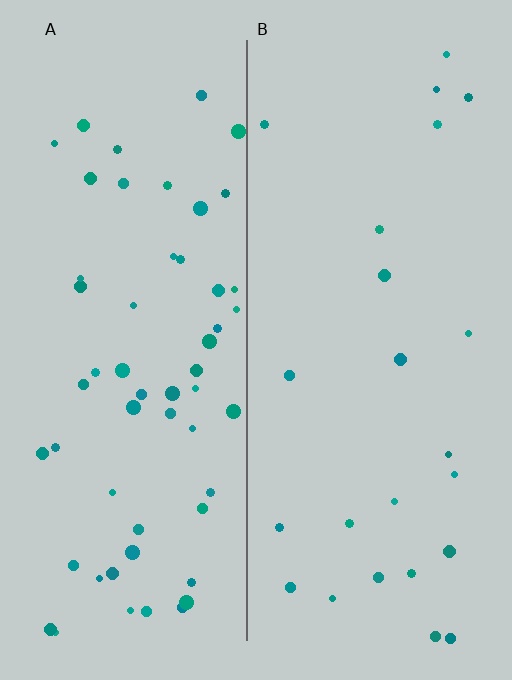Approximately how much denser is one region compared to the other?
Approximately 2.4× — region A over region B.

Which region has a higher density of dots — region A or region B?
A (the left).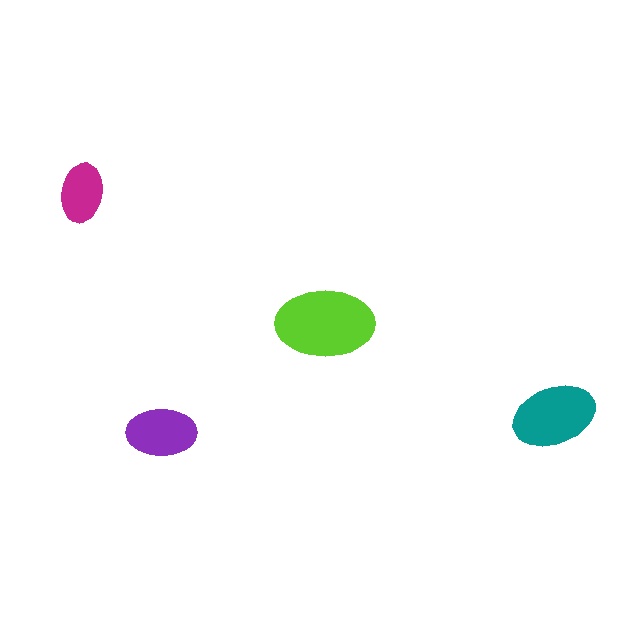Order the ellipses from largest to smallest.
the lime one, the teal one, the purple one, the magenta one.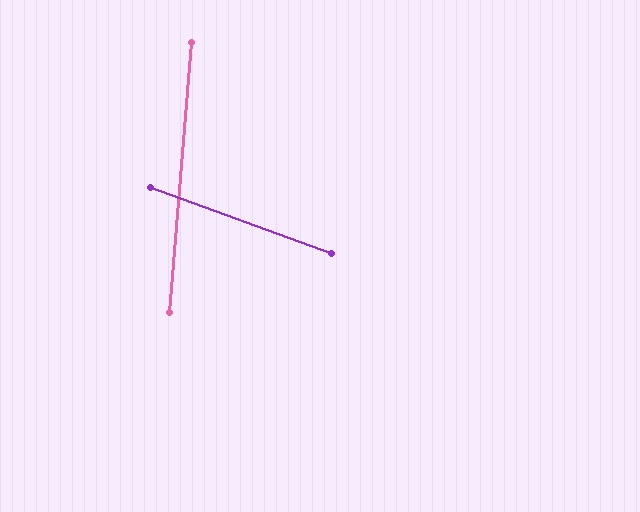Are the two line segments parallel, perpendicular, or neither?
Neither parallel nor perpendicular — they differ by about 75°.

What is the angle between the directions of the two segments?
Approximately 75 degrees.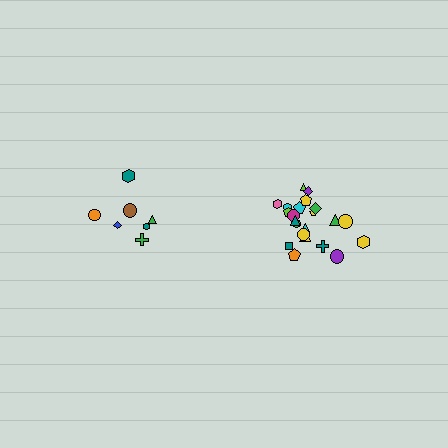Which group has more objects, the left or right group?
The right group.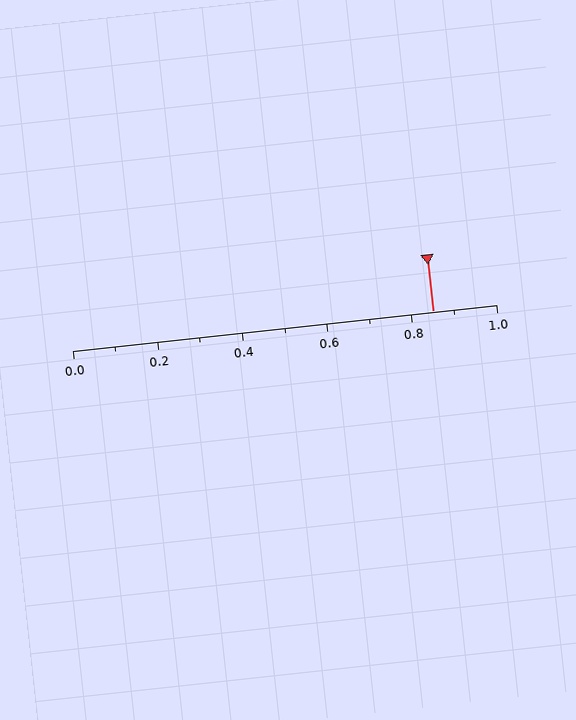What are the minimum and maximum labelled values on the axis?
The axis runs from 0.0 to 1.0.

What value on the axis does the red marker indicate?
The marker indicates approximately 0.85.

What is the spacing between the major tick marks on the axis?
The major ticks are spaced 0.2 apart.